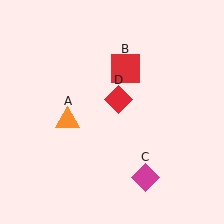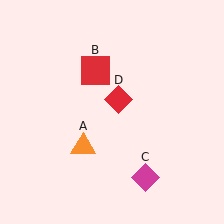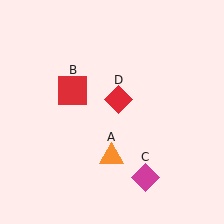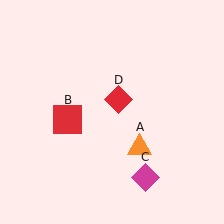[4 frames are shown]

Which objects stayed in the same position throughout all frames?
Magenta diamond (object C) and red diamond (object D) remained stationary.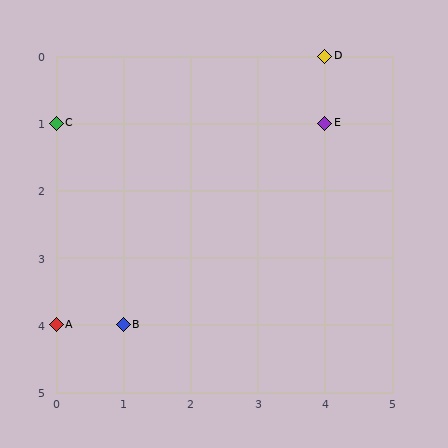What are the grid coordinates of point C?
Point C is at grid coordinates (0, 1).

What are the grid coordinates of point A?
Point A is at grid coordinates (0, 4).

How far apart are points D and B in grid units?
Points D and B are 3 columns and 4 rows apart (about 5.0 grid units diagonally).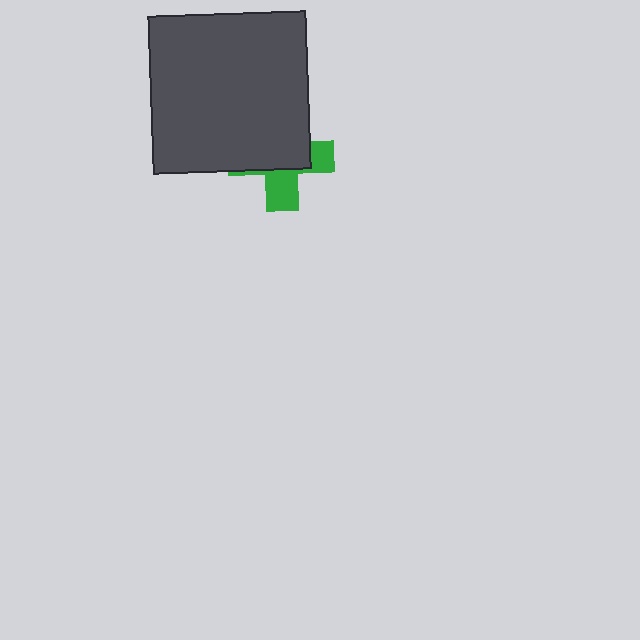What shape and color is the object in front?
The object in front is a dark gray square.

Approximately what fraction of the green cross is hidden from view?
Roughly 62% of the green cross is hidden behind the dark gray square.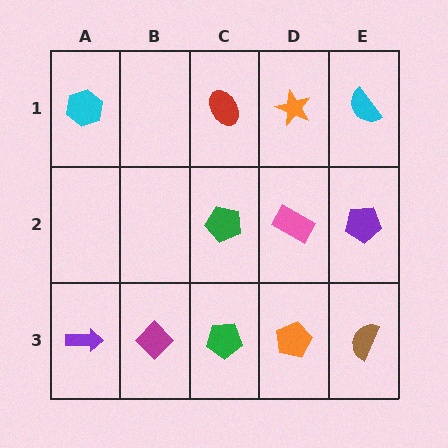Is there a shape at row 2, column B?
No, that cell is empty.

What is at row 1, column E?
A cyan semicircle.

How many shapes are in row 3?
5 shapes.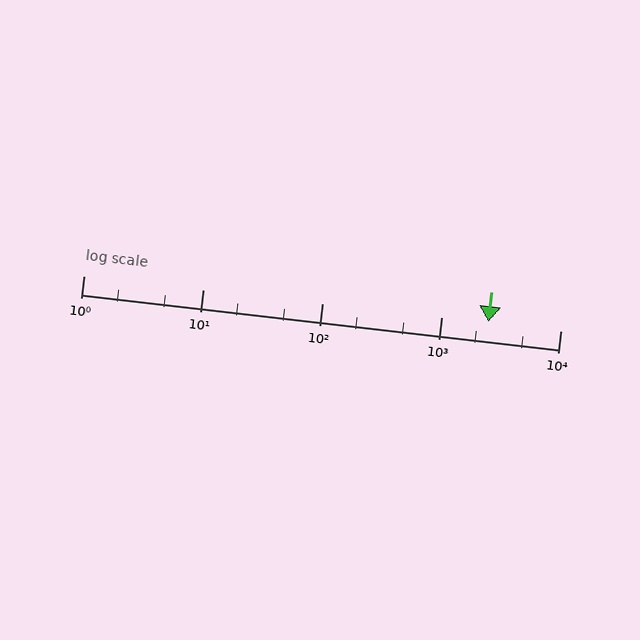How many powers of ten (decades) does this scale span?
The scale spans 4 decades, from 1 to 10000.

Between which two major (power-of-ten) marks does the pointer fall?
The pointer is between 1000 and 10000.